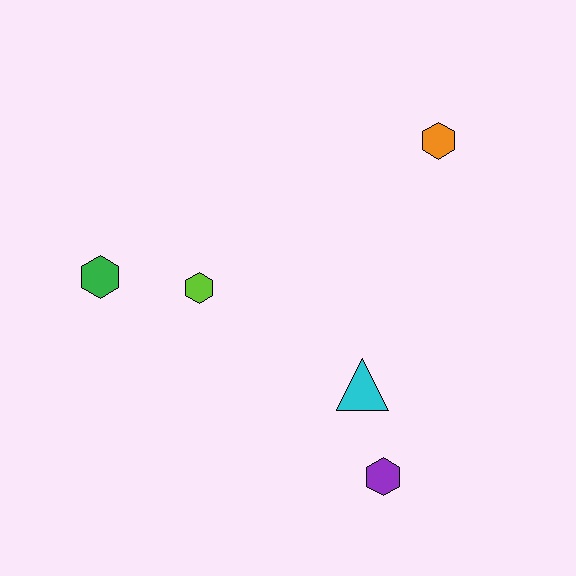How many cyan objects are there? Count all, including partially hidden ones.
There is 1 cyan object.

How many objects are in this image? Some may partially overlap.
There are 5 objects.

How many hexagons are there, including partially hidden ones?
There are 4 hexagons.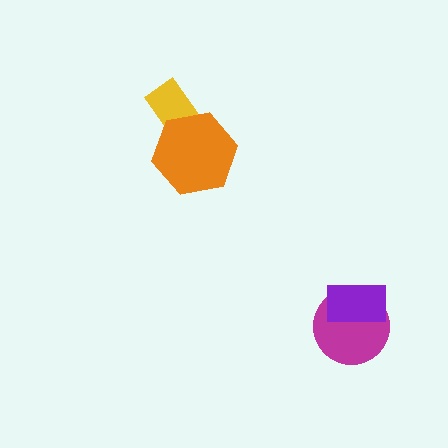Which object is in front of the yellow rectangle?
The orange hexagon is in front of the yellow rectangle.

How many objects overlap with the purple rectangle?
1 object overlaps with the purple rectangle.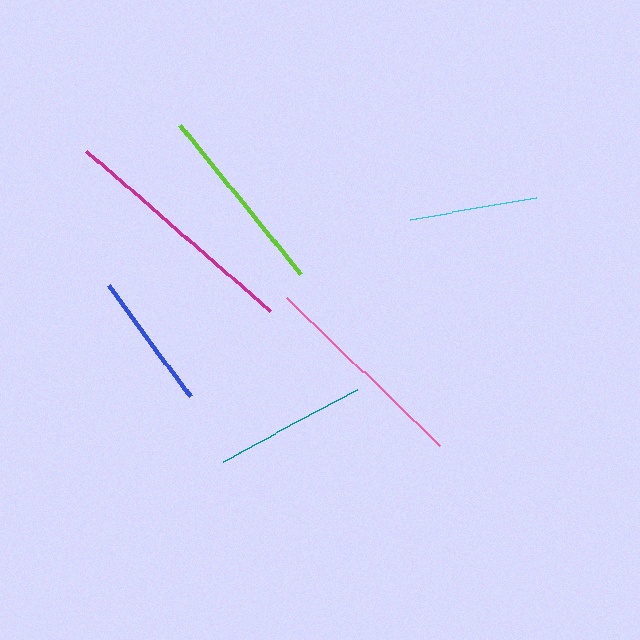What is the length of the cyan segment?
The cyan segment is approximately 128 pixels long.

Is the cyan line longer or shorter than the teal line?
The teal line is longer than the cyan line.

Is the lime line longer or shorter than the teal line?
The lime line is longer than the teal line.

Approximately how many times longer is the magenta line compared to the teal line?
The magenta line is approximately 1.6 times the length of the teal line.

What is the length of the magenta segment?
The magenta segment is approximately 243 pixels long.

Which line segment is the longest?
The magenta line is the longest at approximately 243 pixels.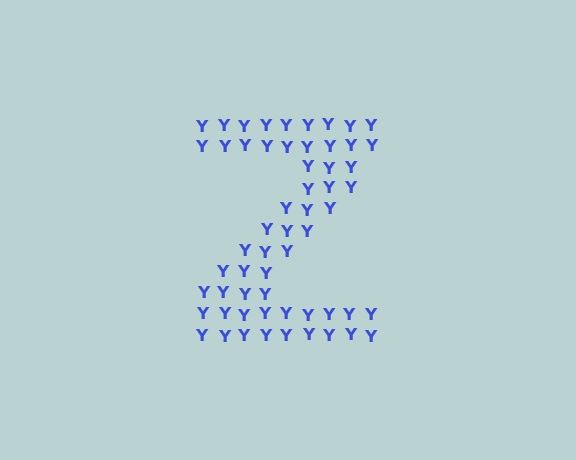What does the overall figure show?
The overall figure shows the letter Z.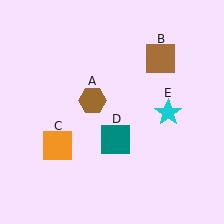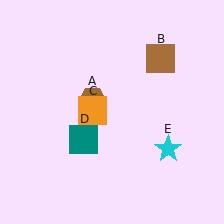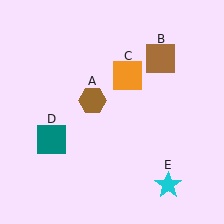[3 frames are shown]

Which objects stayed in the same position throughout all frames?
Brown hexagon (object A) and brown square (object B) remained stationary.